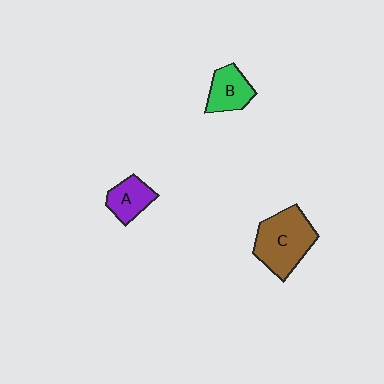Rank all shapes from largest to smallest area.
From largest to smallest: C (brown), B (green), A (purple).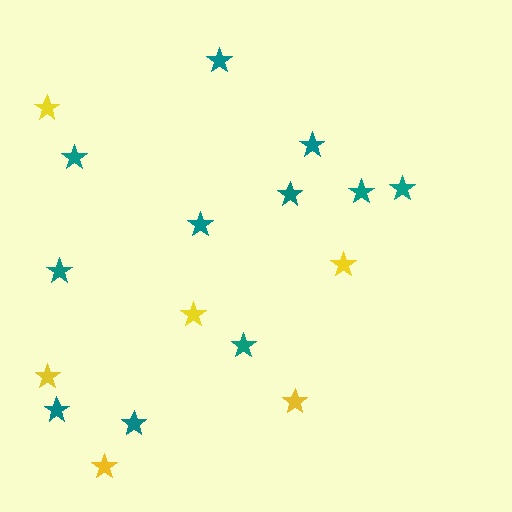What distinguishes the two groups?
There are 2 groups: one group of teal stars (11) and one group of yellow stars (6).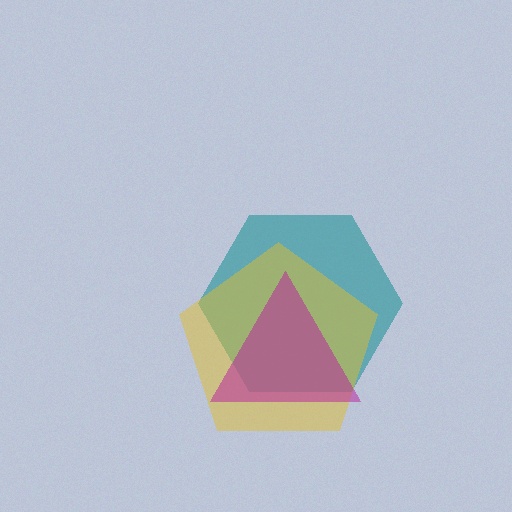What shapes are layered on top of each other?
The layered shapes are: a teal hexagon, a yellow pentagon, a magenta triangle.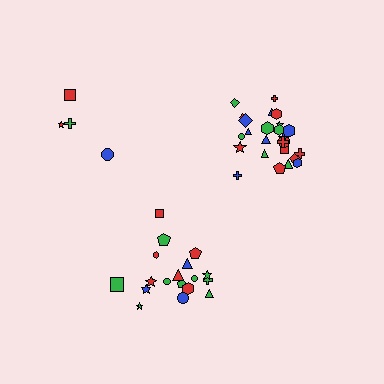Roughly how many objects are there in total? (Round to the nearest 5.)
Roughly 45 objects in total.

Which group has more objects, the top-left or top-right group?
The top-right group.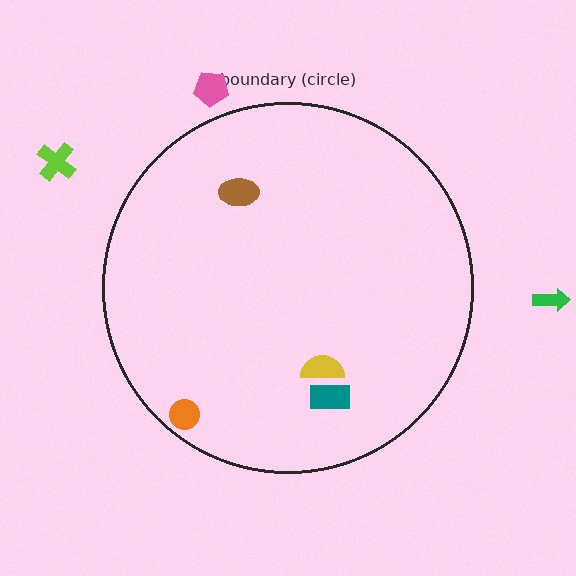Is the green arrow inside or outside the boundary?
Outside.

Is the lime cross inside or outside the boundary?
Outside.